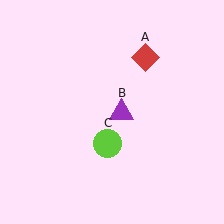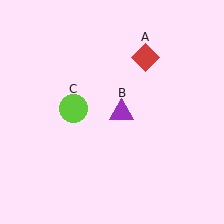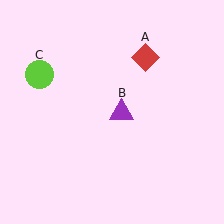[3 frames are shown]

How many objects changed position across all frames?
1 object changed position: lime circle (object C).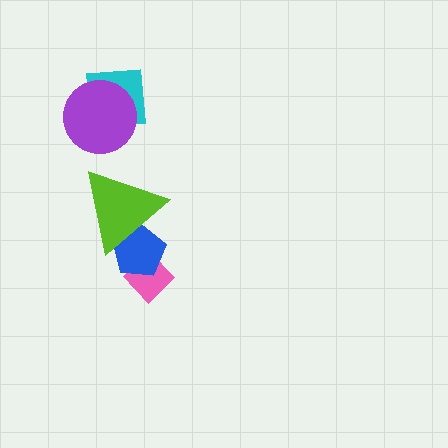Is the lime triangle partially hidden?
No, no other shape covers it.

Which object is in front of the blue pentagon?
The lime triangle is in front of the blue pentagon.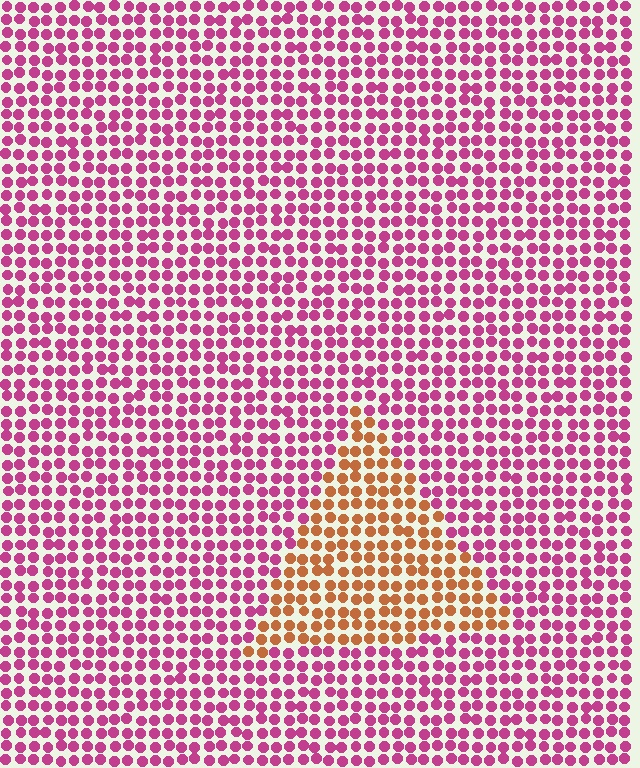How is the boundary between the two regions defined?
The boundary is defined purely by a slight shift in hue (about 57 degrees). Spacing, size, and orientation are identical on both sides.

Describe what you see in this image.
The image is filled with small magenta elements in a uniform arrangement. A triangle-shaped region is visible where the elements are tinted to a slightly different hue, forming a subtle color boundary.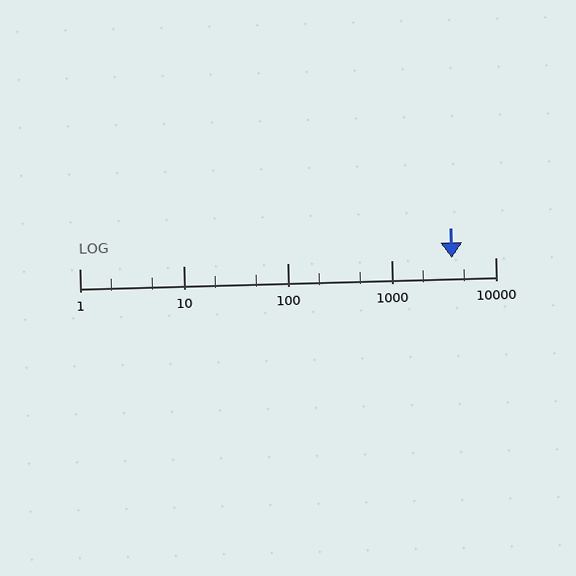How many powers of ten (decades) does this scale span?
The scale spans 4 decades, from 1 to 10000.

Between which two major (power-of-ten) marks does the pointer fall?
The pointer is between 1000 and 10000.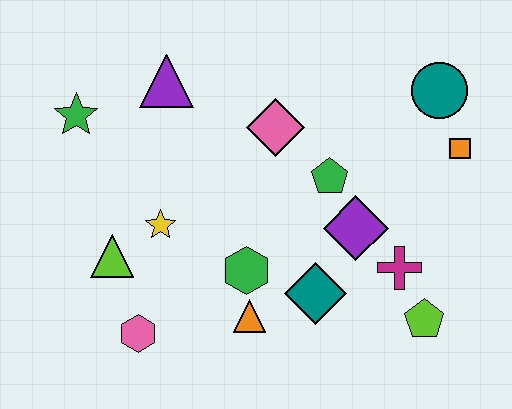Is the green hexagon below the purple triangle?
Yes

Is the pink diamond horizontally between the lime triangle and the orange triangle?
No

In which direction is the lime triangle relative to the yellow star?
The lime triangle is to the left of the yellow star.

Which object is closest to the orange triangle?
The green hexagon is closest to the orange triangle.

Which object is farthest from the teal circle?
The pink hexagon is farthest from the teal circle.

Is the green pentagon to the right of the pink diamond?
Yes